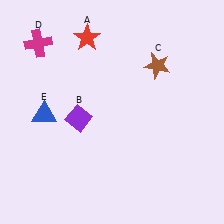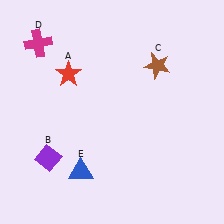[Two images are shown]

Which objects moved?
The objects that moved are: the red star (A), the purple diamond (B), the blue triangle (E).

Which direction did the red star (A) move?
The red star (A) moved down.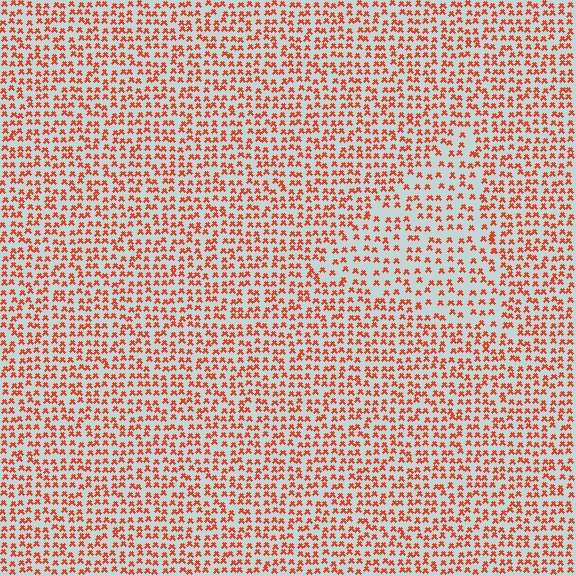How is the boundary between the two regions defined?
The boundary is defined by a change in element density (approximately 1.6x ratio). All elements are the same color, size, and shape.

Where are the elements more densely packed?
The elements are more densely packed outside the triangle boundary.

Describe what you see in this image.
The image contains small red elements arranged at two different densities. A triangle-shaped region is visible where the elements are less densely packed than the surrounding area.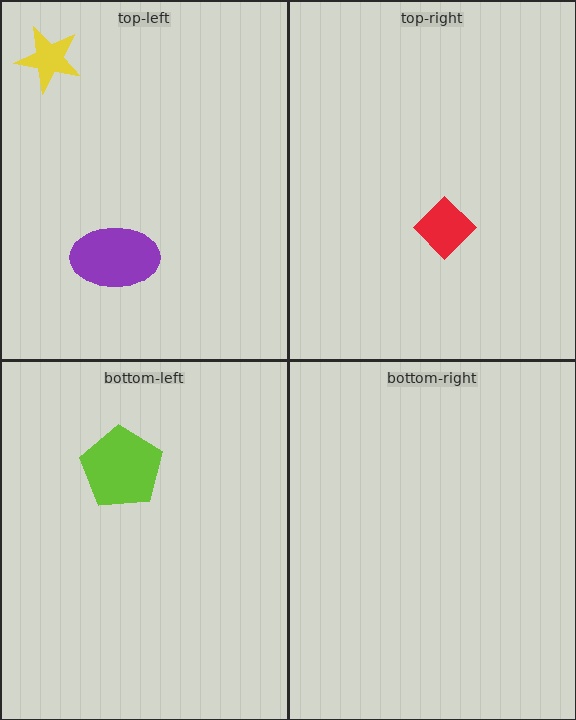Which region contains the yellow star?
The top-left region.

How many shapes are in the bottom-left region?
1.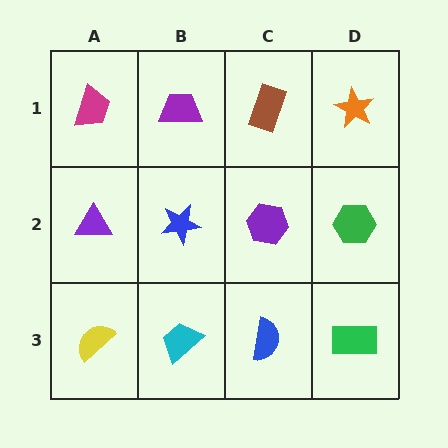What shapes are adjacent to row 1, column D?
A green hexagon (row 2, column D), a brown rectangle (row 1, column C).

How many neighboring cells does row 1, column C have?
3.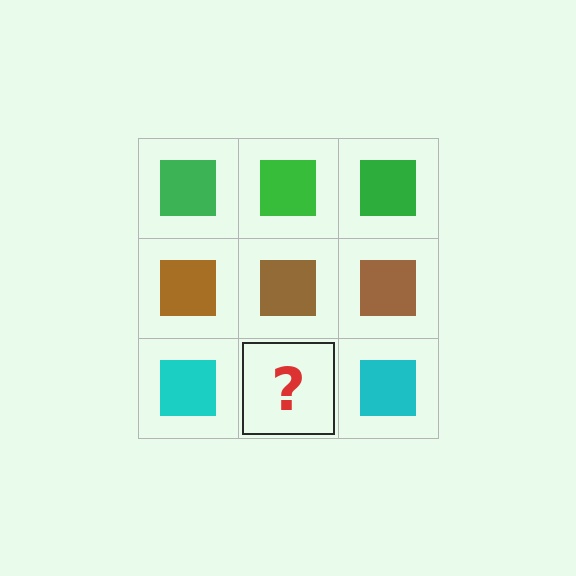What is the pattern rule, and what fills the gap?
The rule is that each row has a consistent color. The gap should be filled with a cyan square.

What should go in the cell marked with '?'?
The missing cell should contain a cyan square.